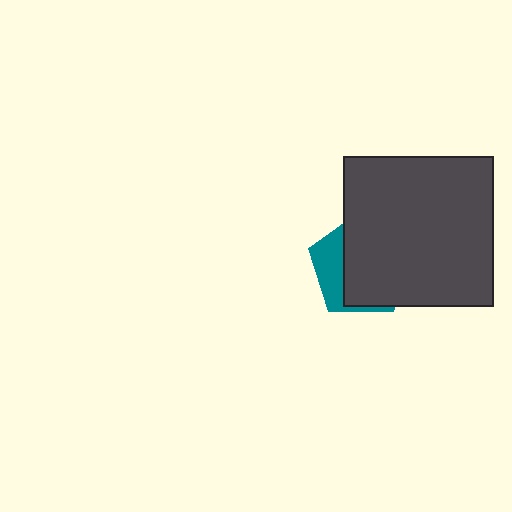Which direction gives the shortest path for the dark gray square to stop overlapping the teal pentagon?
Moving right gives the shortest separation.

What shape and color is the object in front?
The object in front is a dark gray square.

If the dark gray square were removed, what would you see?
You would see the complete teal pentagon.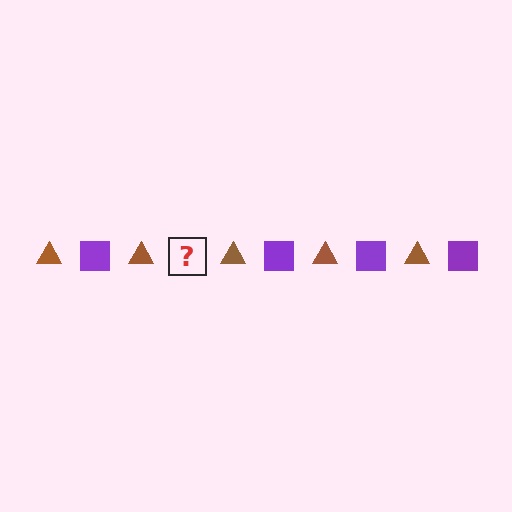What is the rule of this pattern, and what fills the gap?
The rule is that the pattern alternates between brown triangle and purple square. The gap should be filled with a purple square.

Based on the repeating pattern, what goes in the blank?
The blank should be a purple square.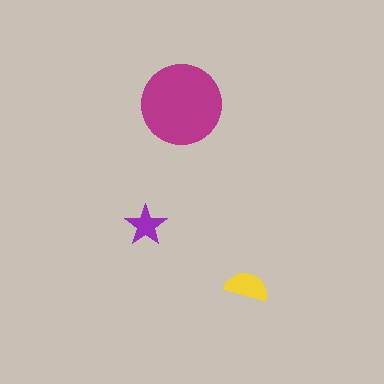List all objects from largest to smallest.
The magenta circle, the yellow semicircle, the purple star.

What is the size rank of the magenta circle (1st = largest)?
1st.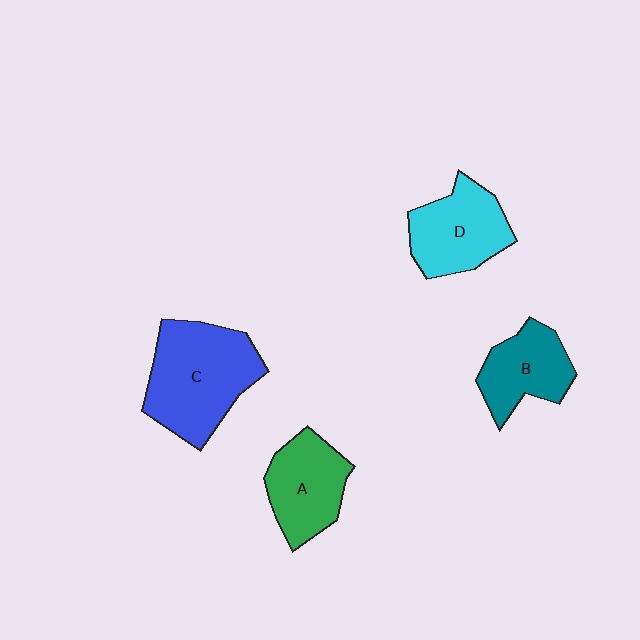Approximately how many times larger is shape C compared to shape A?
Approximately 1.5 times.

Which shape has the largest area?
Shape C (blue).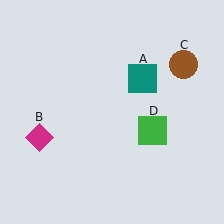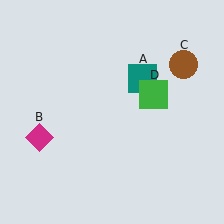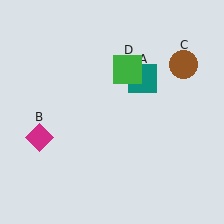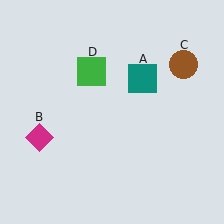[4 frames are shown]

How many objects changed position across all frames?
1 object changed position: green square (object D).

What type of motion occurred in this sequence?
The green square (object D) rotated counterclockwise around the center of the scene.